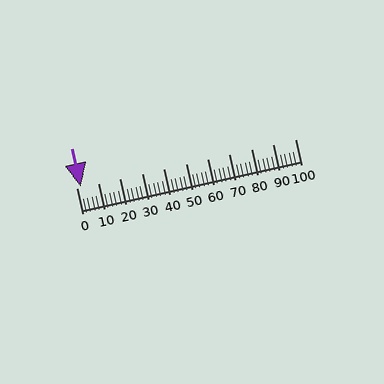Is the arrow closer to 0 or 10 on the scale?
The arrow is closer to 0.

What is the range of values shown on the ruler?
The ruler shows values from 0 to 100.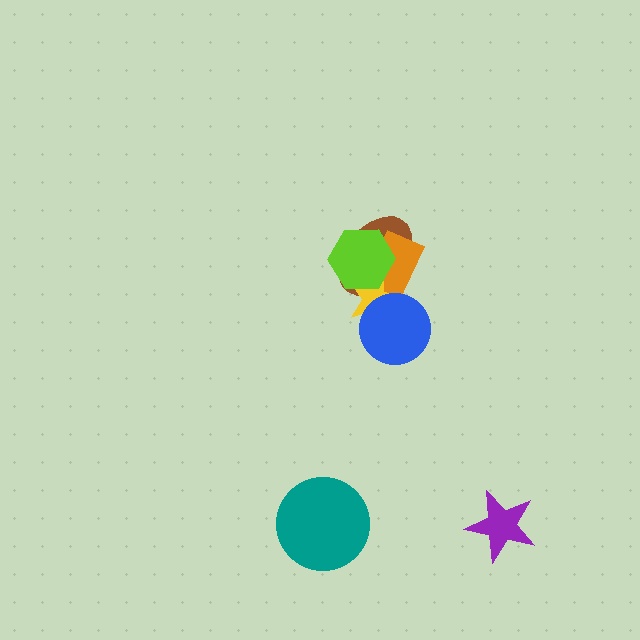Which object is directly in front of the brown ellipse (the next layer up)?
The orange rectangle is directly in front of the brown ellipse.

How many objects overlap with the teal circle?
0 objects overlap with the teal circle.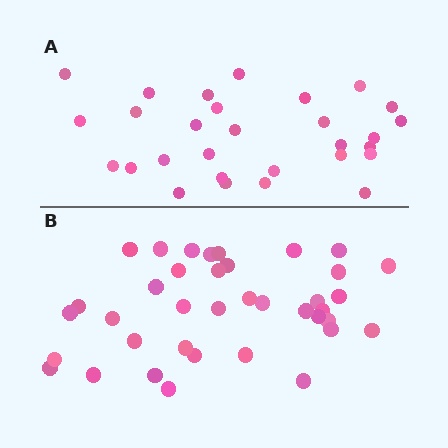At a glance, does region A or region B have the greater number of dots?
Region B (the bottom region) has more dots.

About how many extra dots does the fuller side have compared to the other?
Region B has roughly 8 or so more dots than region A.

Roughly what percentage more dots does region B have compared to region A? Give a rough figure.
About 30% more.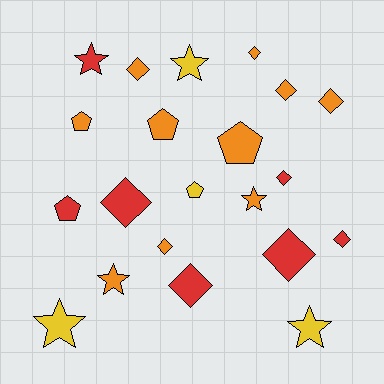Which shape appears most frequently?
Diamond, with 10 objects.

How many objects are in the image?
There are 21 objects.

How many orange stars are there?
There are 2 orange stars.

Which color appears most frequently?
Orange, with 10 objects.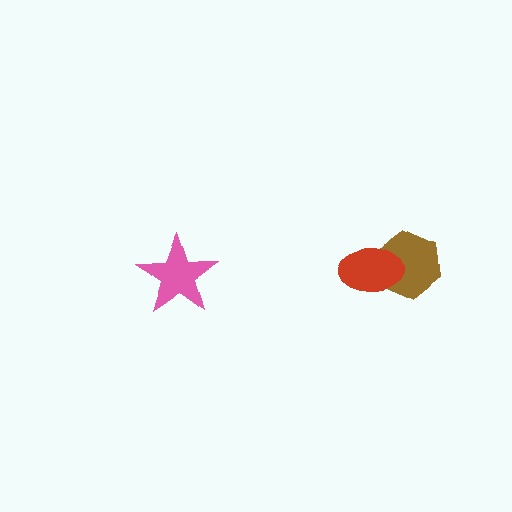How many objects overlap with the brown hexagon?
1 object overlaps with the brown hexagon.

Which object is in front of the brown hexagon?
The red ellipse is in front of the brown hexagon.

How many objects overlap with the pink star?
0 objects overlap with the pink star.